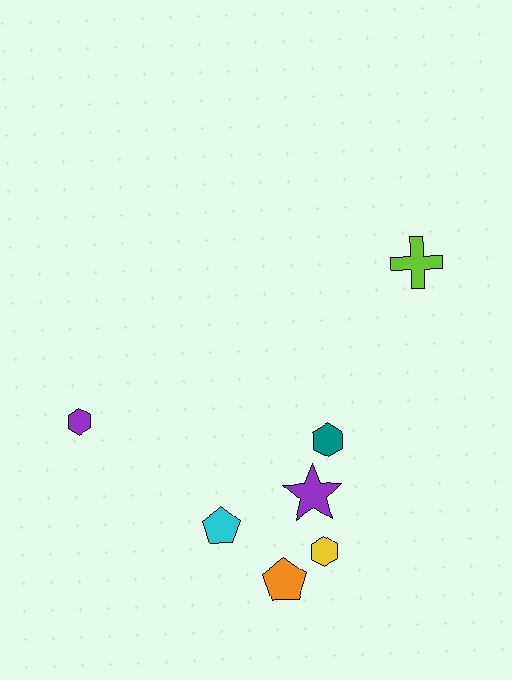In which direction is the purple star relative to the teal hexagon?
The purple star is below the teal hexagon.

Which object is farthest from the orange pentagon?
The lime cross is farthest from the orange pentagon.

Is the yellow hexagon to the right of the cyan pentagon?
Yes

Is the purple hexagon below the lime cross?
Yes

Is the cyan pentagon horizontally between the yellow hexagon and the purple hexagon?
Yes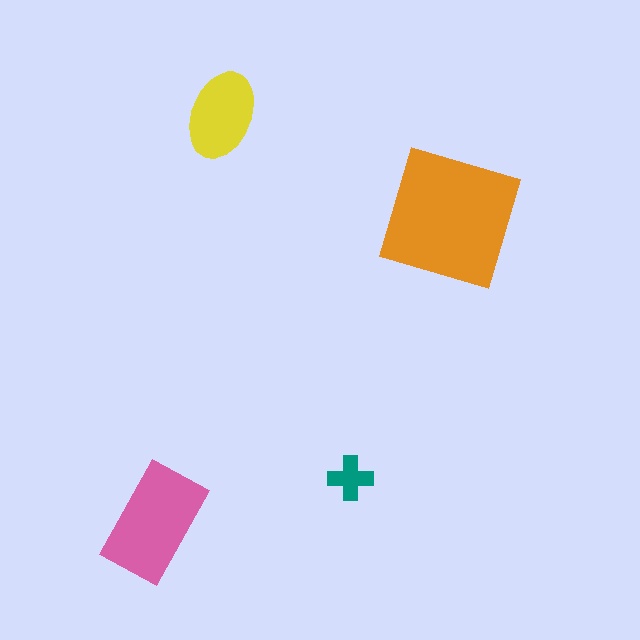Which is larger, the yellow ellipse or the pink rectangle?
The pink rectangle.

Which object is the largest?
The orange square.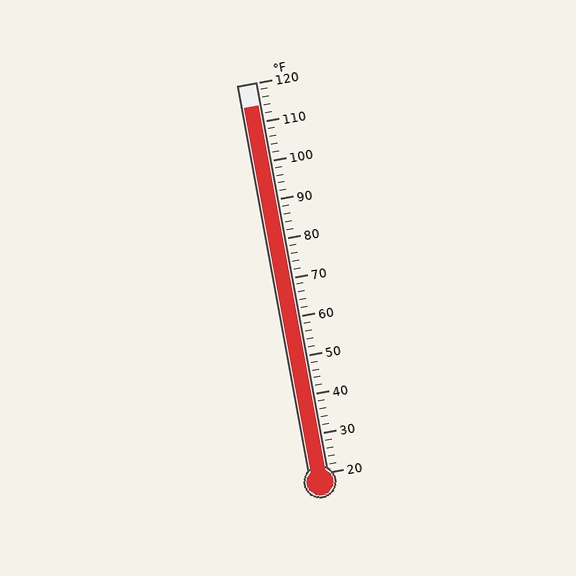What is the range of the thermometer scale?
The thermometer scale ranges from 20°F to 120°F.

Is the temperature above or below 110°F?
The temperature is above 110°F.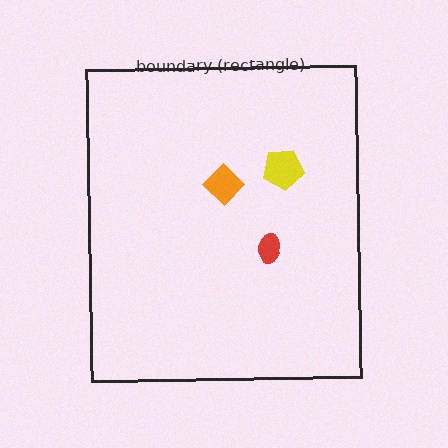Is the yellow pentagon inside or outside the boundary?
Inside.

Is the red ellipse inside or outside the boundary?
Inside.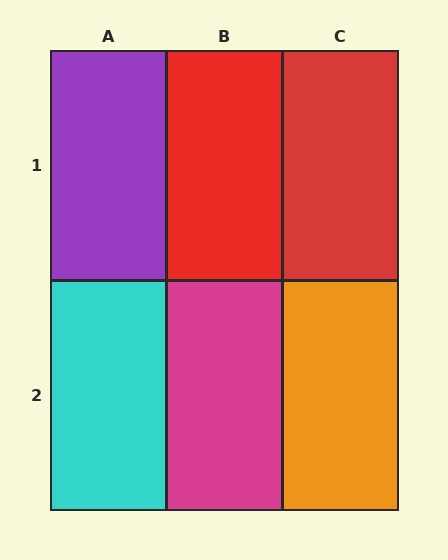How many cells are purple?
1 cell is purple.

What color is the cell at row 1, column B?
Red.